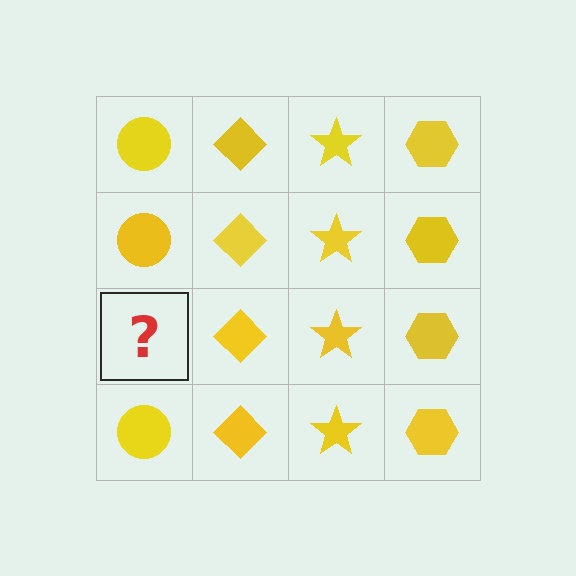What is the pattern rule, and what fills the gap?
The rule is that each column has a consistent shape. The gap should be filled with a yellow circle.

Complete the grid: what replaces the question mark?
The question mark should be replaced with a yellow circle.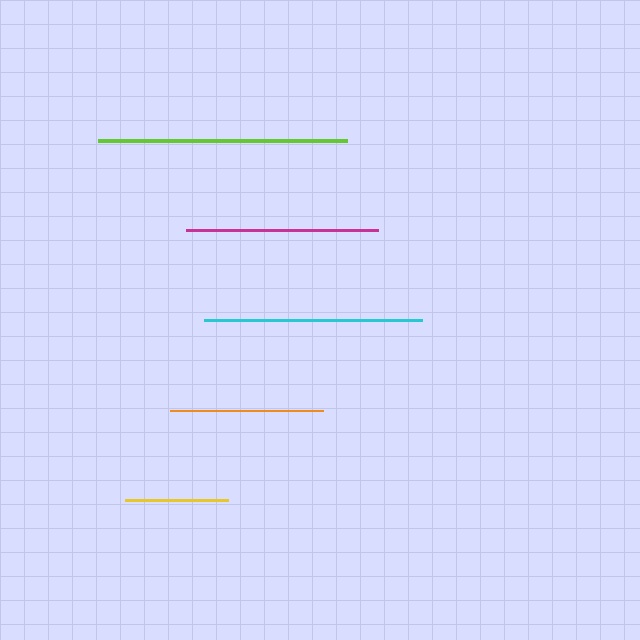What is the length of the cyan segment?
The cyan segment is approximately 218 pixels long.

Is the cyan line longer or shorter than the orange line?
The cyan line is longer than the orange line.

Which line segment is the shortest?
The yellow line is the shortest at approximately 103 pixels.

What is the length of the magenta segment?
The magenta segment is approximately 192 pixels long.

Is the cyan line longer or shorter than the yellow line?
The cyan line is longer than the yellow line.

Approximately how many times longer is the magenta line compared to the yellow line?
The magenta line is approximately 1.9 times the length of the yellow line.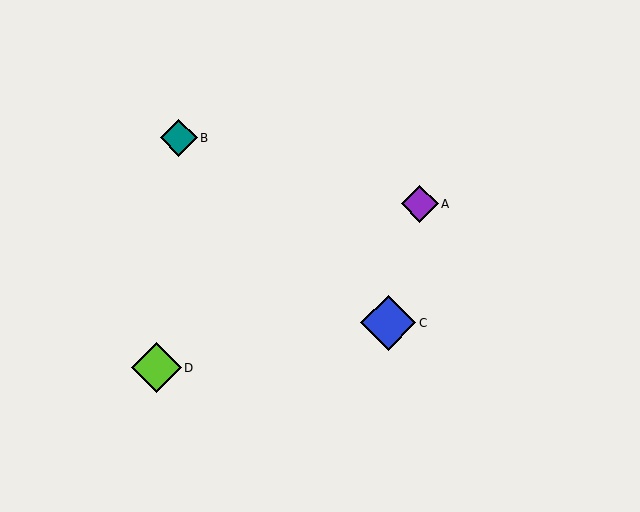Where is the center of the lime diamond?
The center of the lime diamond is at (156, 368).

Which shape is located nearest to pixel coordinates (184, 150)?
The teal diamond (labeled B) at (179, 138) is nearest to that location.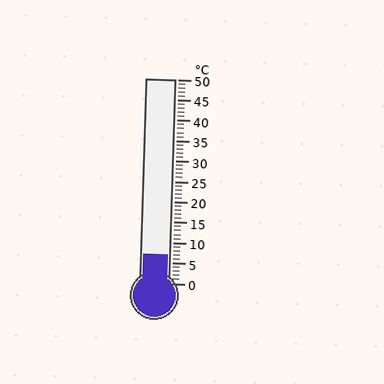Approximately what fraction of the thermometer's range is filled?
The thermometer is filled to approximately 15% of its range.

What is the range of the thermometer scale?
The thermometer scale ranges from 0°C to 50°C.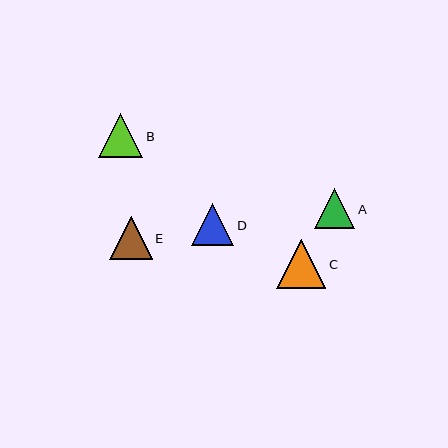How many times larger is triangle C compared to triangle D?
Triangle C is approximately 1.2 times the size of triangle D.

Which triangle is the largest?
Triangle C is the largest with a size of approximately 49 pixels.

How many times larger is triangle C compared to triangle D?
Triangle C is approximately 1.2 times the size of triangle D.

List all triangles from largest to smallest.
From largest to smallest: C, B, E, D, A.